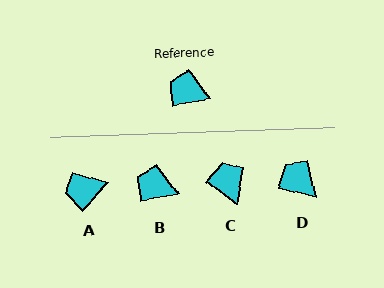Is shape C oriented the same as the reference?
No, it is off by about 46 degrees.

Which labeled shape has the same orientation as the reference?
B.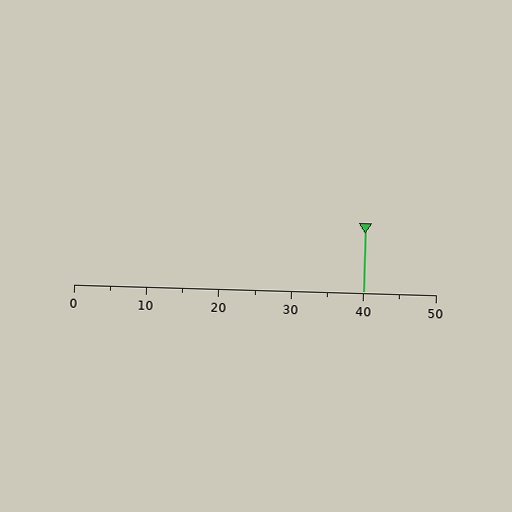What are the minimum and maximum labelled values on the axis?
The axis runs from 0 to 50.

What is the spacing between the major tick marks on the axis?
The major ticks are spaced 10 apart.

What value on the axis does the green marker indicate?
The marker indicates approximately 40.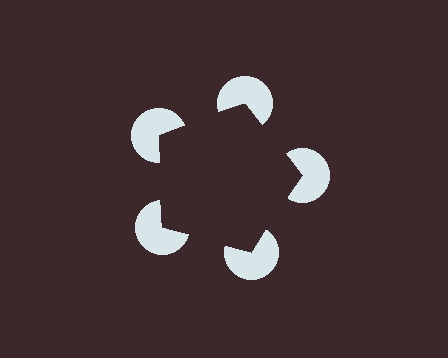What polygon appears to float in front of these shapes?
An illusory pentagon — its edges are inferred from the aligned wedge cuts in the pac-man discs, not physically drawn.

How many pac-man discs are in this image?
There are 5 — one at each vertex of the illusory pentagon.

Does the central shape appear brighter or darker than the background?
It typically appears slightly darker than the background, even though no actual brightness change is drawn.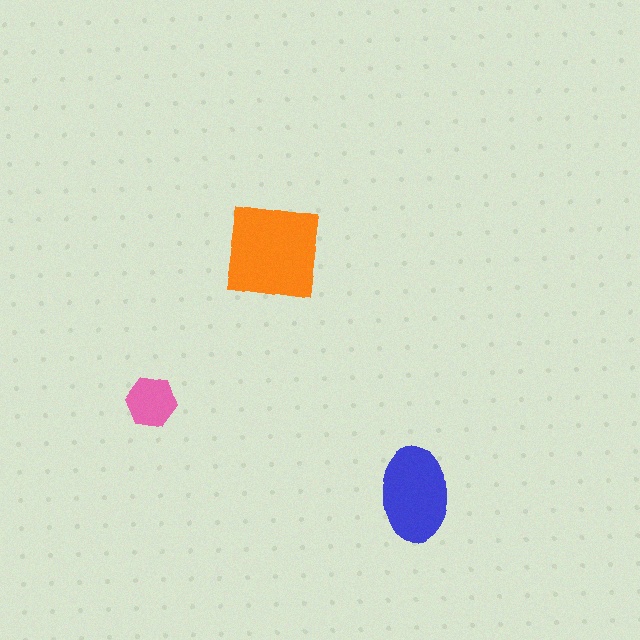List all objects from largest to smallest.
The orange square, the blue ellipse, the pink hexagon.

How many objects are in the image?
There are 3 objects in the image.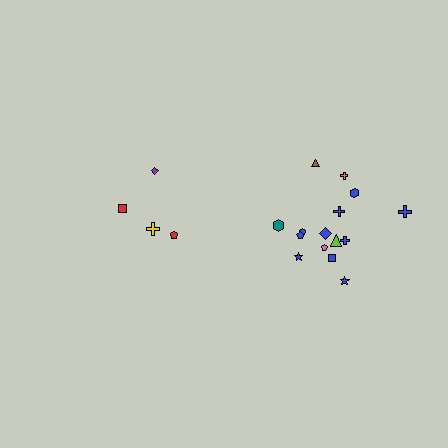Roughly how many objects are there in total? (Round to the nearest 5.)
Roughly 20 objects in total.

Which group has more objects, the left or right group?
The right group.